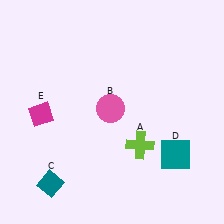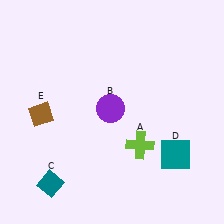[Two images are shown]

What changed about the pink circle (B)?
In Image 1, B is pink. In Image 2, it changed to purple.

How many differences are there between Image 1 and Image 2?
There are 2 differences between the two images.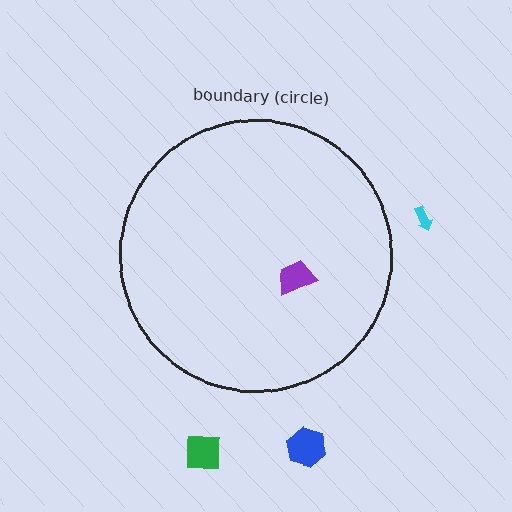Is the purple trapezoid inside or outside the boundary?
Inside.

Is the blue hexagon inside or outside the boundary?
Outside.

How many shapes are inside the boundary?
1 inside, 3 outside.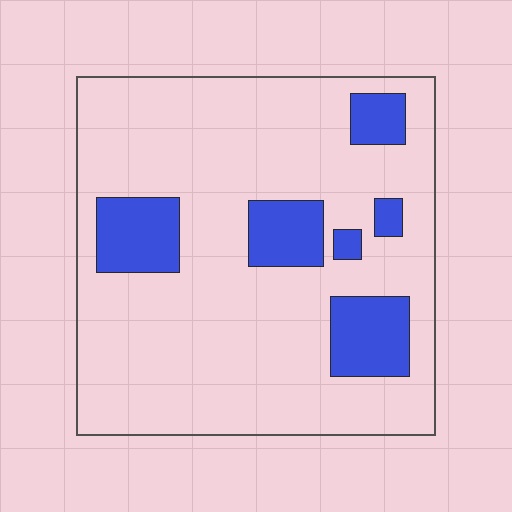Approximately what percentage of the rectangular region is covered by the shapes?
Approximately 20%.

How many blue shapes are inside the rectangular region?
6.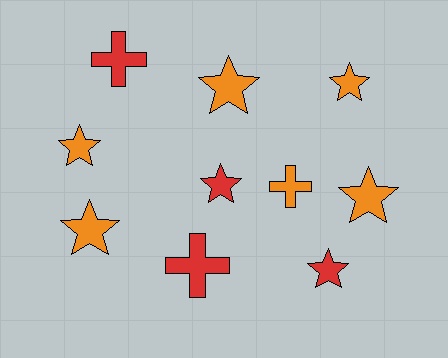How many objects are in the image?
There are 10 objects.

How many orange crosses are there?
There is 1 orange cross.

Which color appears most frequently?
Orange, with 6 objects.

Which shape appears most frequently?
Star, with 7 objects.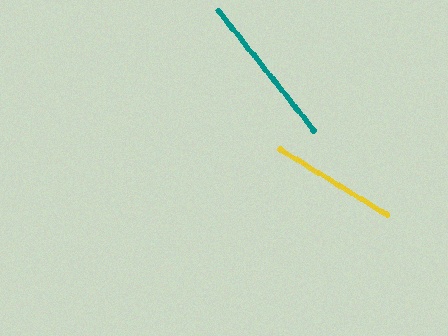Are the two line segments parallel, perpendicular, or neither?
Neither parallel nor perpendicular — they differ by about 20°.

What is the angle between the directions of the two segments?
Approximately 20 degrees.